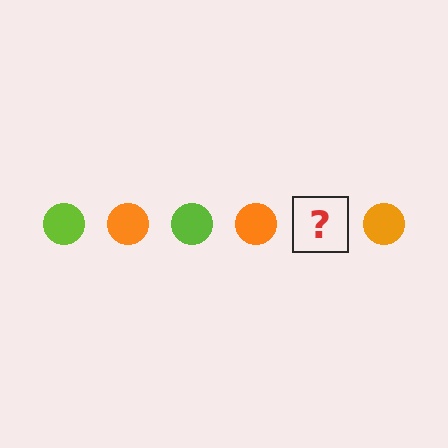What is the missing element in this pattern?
The missing element is a lime circle.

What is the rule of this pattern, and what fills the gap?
The rule is that the pattern cycles through lime, orange circles. The gap should be filled with a lime circle.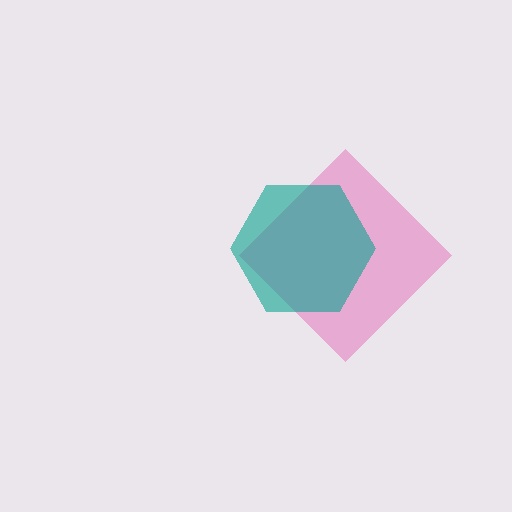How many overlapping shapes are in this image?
There are 2 overlapping shapes in the image.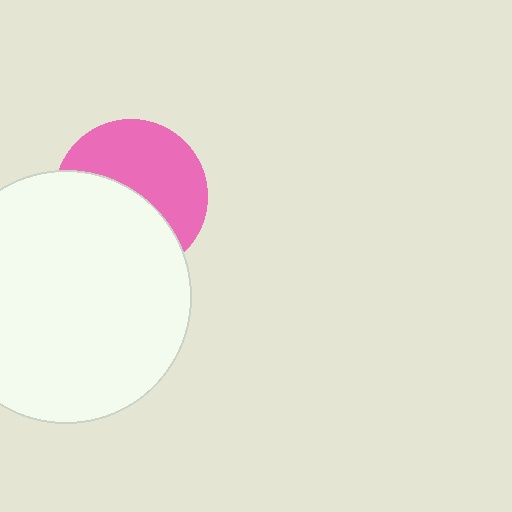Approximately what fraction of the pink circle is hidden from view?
Roughly 49% of the pink circle is hidden behind the white circle.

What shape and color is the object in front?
The object in front is a white circle.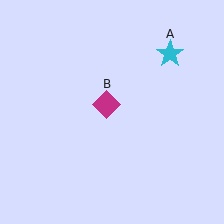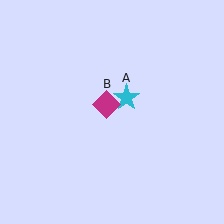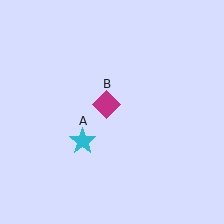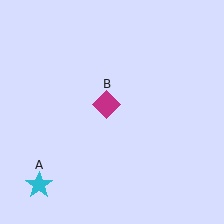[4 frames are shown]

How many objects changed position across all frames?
1 object changed position: cyan star (object A).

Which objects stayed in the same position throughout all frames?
Magenta diamond (object B) remained stationary.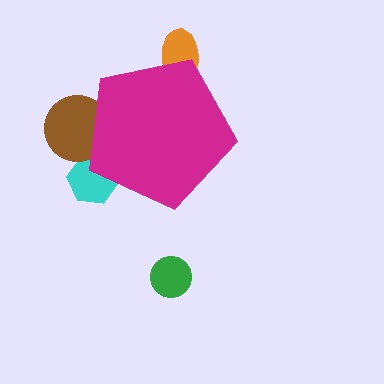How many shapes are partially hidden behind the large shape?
3 shapes are partially hidden.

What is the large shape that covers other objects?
A magenta pentagon.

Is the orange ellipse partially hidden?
Yes, the orange ellipse is partially hidden behind the magenta pentagon.